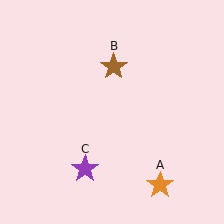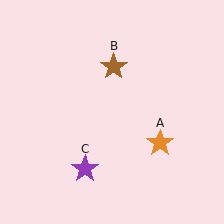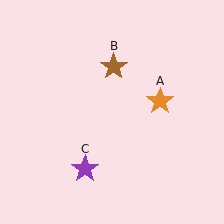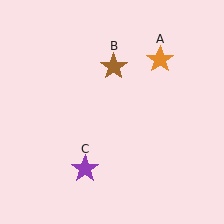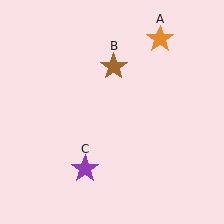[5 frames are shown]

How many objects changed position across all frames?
1 object changed position: orange star (object A).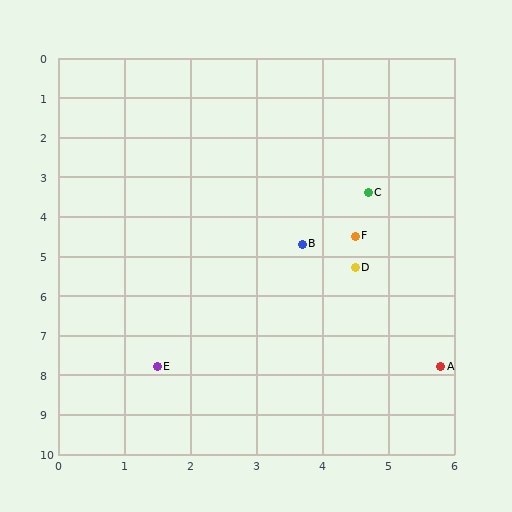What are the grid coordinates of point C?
Point C is at approximately (4.7, 3.4).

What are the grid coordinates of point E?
Point E is at approximately (1.5, 7.8).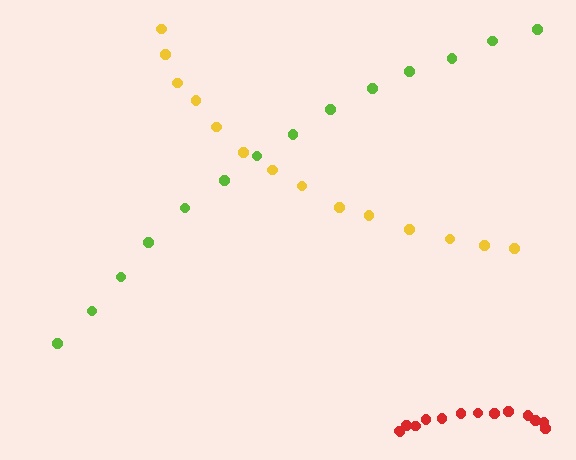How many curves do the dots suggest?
There are 3 distinct paths.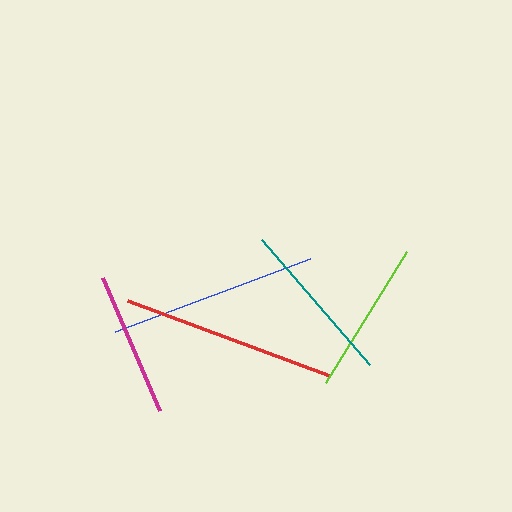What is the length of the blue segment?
The blue segment is approximately 209 pixels long.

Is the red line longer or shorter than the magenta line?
The red line is longer than the magenta line.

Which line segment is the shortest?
The magenta line is the shortest at approximately 144 pixels.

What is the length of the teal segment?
The teal segment is approximately 166 pixels long.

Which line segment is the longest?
The red line is the longest at approximately 215 pixels.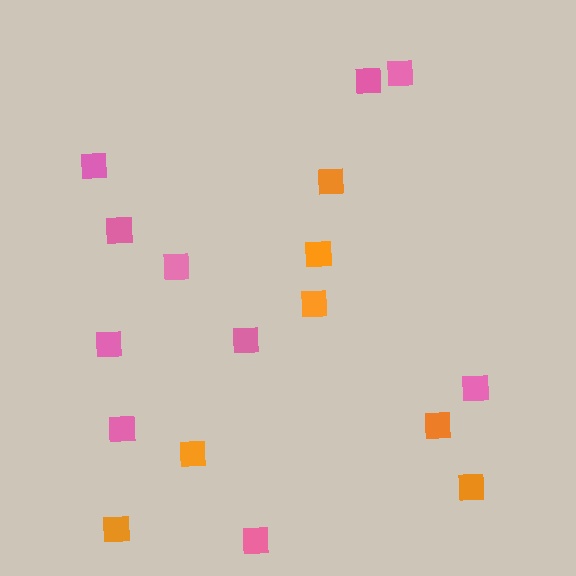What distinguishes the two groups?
There are 2 groups: one group of pink squares (10) and one group of orange squares (7).